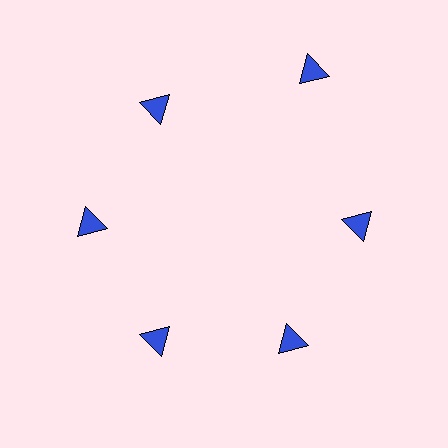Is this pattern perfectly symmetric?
No. The 6 blue triangles are arranged in a ring, but one element near the 1 o'clock position is pushed outward from the center, breaking the 6-fold rotational symmetry.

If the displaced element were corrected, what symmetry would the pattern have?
It would have 6-fold rotational symmetry — the pattern would map onto itself every 60 degrees.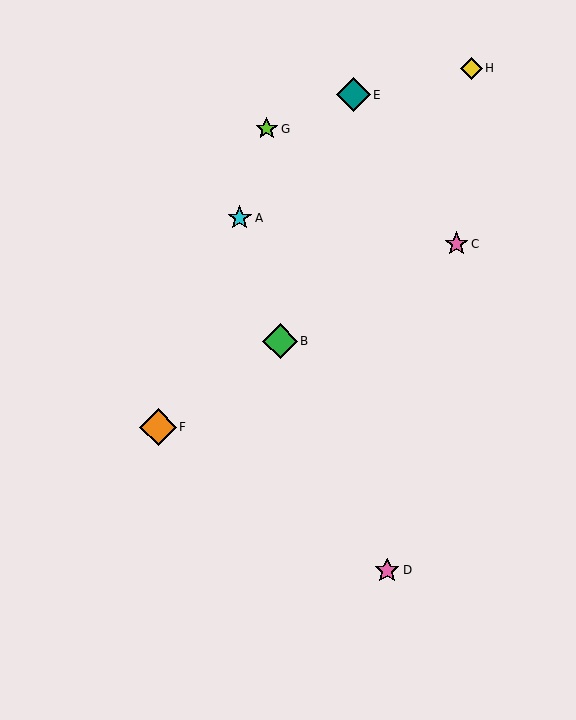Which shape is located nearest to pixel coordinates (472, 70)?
The yellow diamond (labeled H) at (471, 68) is nearest to that location.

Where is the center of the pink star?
The center of the pink star is at (387, 570).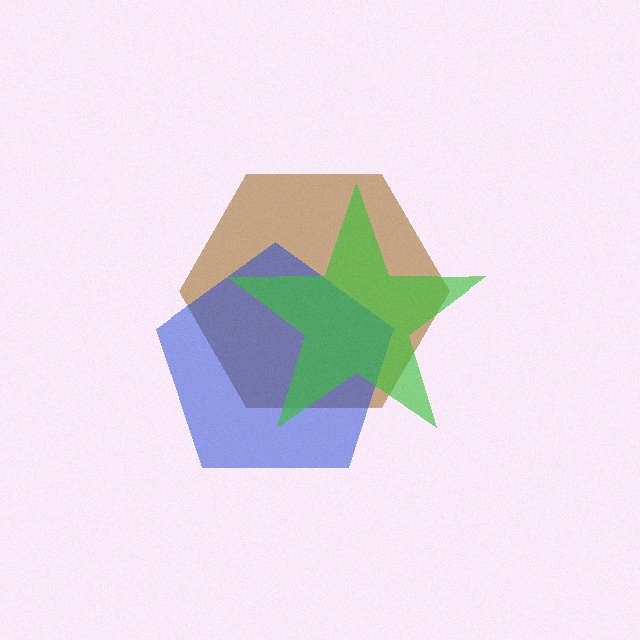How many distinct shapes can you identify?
There are 3 distinct shapes: a brown hexagon, a blue pentagon, a green star.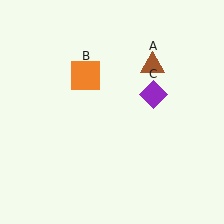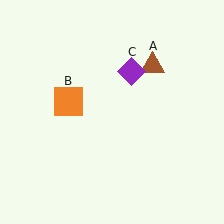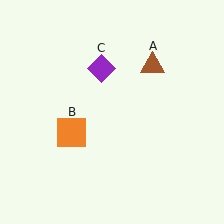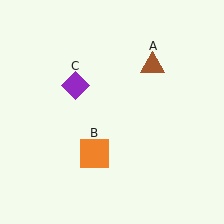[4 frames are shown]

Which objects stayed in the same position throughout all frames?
Brown triangle (object A) remained stationary.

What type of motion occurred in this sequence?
The orange square (object B), purple diamond (object C) rotated counterclockwise around the center of the scene.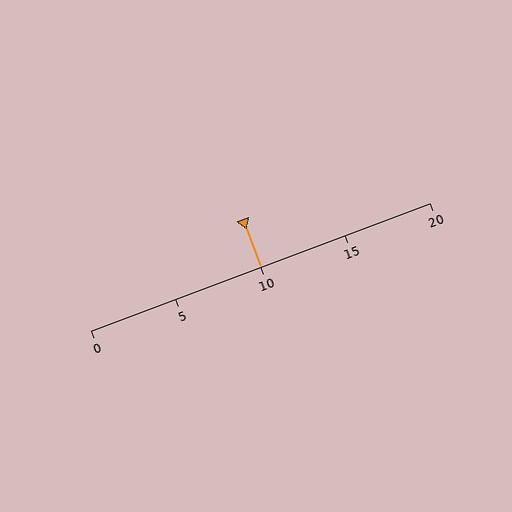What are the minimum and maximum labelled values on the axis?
The axis runs from 0 to 20.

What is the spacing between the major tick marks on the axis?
The major ticks are spaced 5 apart.